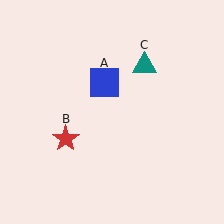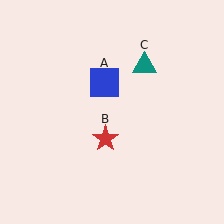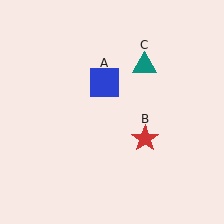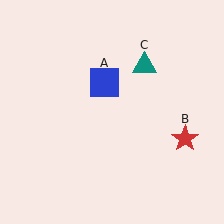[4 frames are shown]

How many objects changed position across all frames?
1 object changed position: red star (object B).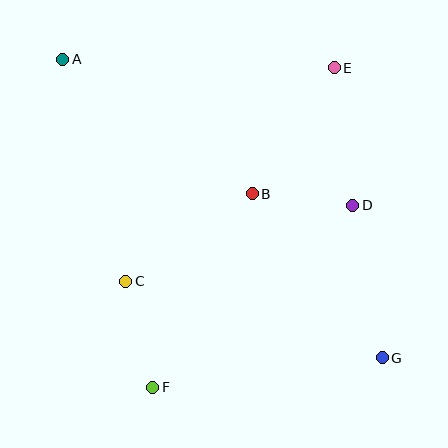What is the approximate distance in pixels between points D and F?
The distance between D and F is approximately 270 pixels.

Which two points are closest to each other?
Points B and D are closest to each other.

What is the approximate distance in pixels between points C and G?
The distance between C and G is approximately 267 pixels.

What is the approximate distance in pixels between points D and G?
The distance between D and G is approximately 155 pixels.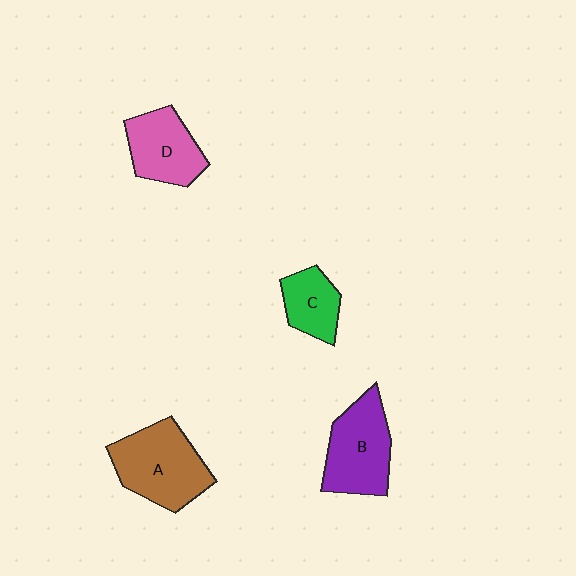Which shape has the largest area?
Shape A (brown).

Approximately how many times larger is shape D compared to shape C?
Approximately 1.4 times.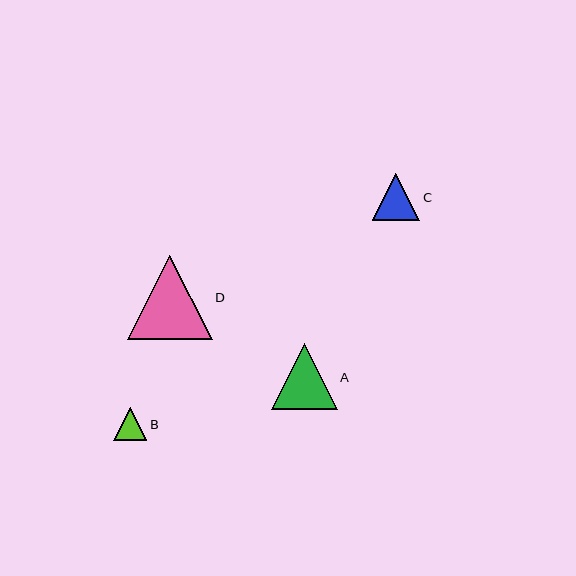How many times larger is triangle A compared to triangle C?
Triangle A is approximately 1.4 times the size of triangle C.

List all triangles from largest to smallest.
From largest to smallest: D, A, C, B.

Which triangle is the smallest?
Triangle B is the smallest with a size of approximately 33 pixels.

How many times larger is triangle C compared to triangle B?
Triangle C is approximately 1.4 times the size of triangle B.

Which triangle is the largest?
Triangle D is the largest with a size of approximately 85 pixels.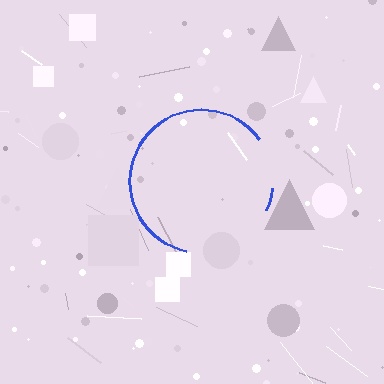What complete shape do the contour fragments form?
The contour fragments form a circle.